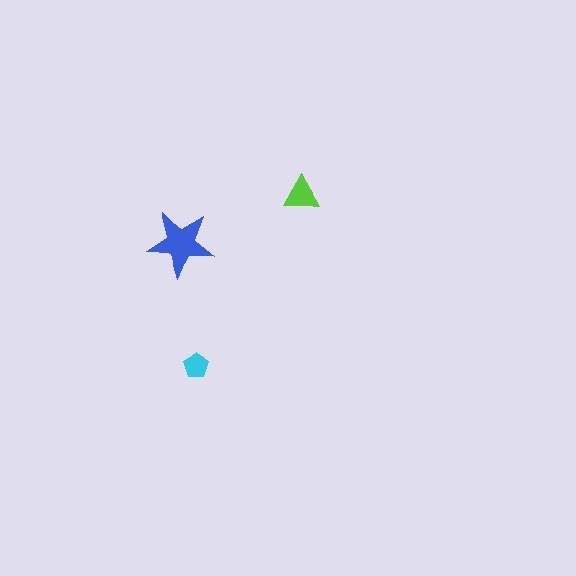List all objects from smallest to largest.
The cyan pentagon, the lime triangle, the blue star.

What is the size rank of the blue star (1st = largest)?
1st.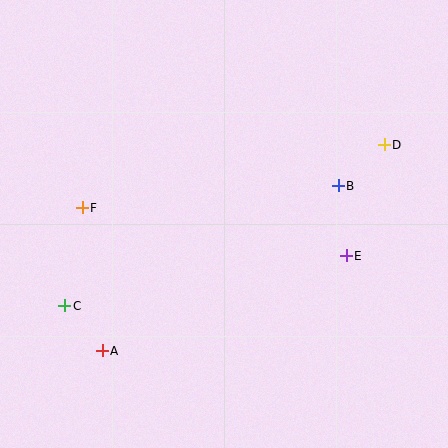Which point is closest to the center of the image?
Point B at (338, 186) is closest to the center.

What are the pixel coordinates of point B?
Point B is at (338, 186).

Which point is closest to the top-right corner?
Point D is closest to the top-right corner.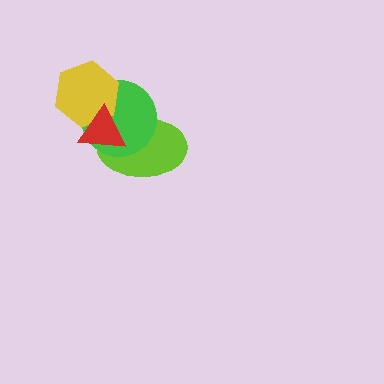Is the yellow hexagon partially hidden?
Yes, it is partially covered by another shape.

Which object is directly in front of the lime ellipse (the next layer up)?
The green circle is directly in front of the lime ellipse.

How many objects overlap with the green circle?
3 objects overlap with the green circle.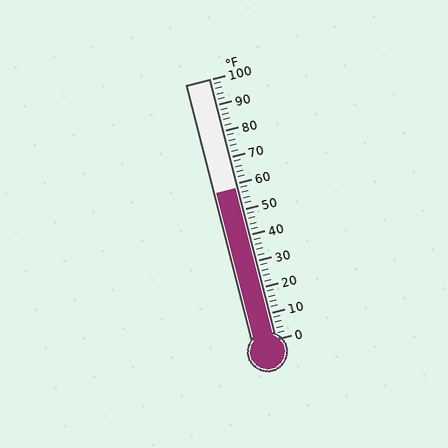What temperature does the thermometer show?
The thermometer shows approximately 58°F.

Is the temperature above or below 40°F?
The temperature is above 40°F.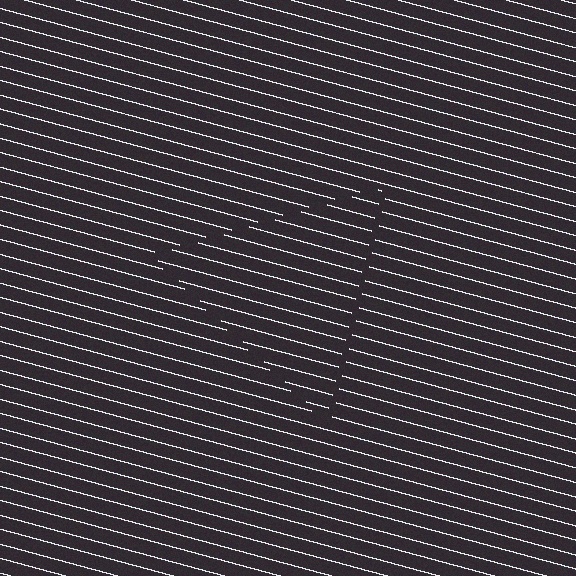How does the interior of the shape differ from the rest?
The interior of the shape contains the same grating, shifted by half a period — the contour is defined by the phase discontinuity where line-ends from the inner and outer gratings abut.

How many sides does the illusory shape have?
3 sides — the line-ends trace a triangle.